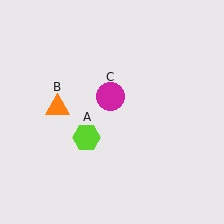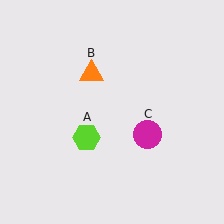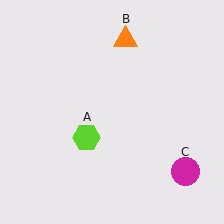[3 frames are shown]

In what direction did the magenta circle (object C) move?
The magenta circle (object C) moved down and to the right.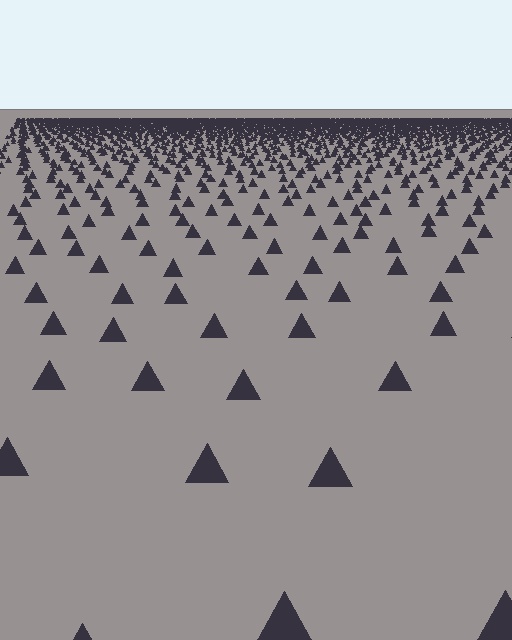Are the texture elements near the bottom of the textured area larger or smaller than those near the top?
Larger. Near the bottom, elements are closer to the viewer and appear at a bigger on-screen size.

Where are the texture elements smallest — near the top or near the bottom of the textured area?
Near the top.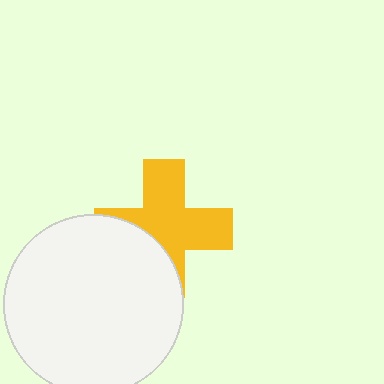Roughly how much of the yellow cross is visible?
Most of it is visible (roughly 66%).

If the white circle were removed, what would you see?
You would see the complete yellow cross.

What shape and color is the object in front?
The object in front is a white circle.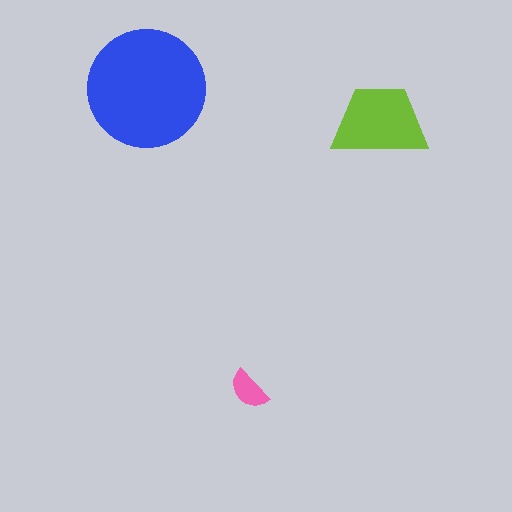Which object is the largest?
The blue circle.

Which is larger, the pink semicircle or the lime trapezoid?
The lime trapezoid.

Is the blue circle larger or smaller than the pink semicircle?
Larger.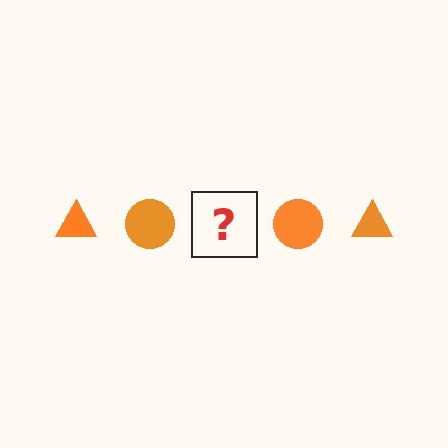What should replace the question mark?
The question mark should be replaced with an orange triangle.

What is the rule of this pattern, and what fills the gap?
The rule is that the pattern cycles through triangle, circle shapes in orange. The gap should be filled with an orange triangle.